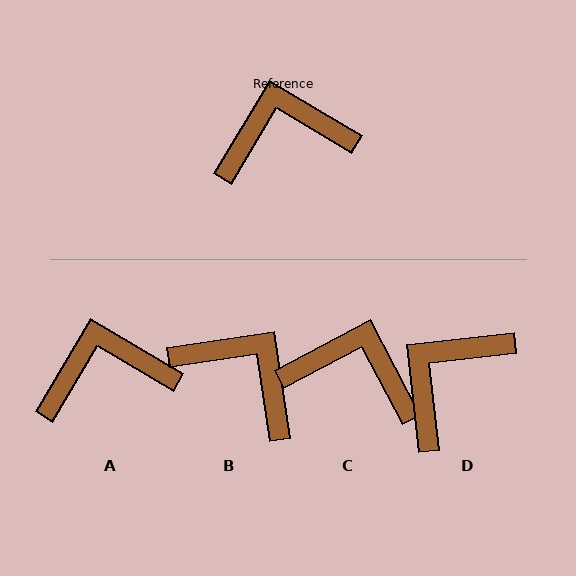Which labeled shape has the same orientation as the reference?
A.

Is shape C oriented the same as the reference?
No, it is off by about 31 degrees.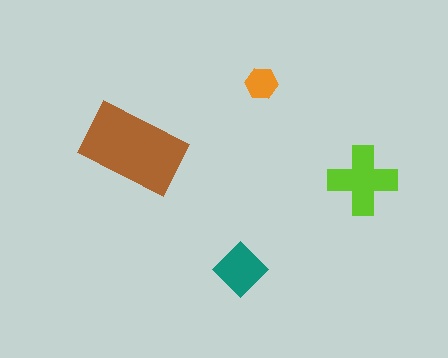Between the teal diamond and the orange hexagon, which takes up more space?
The teal diamond.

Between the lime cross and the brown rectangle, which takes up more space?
The brown rectangle.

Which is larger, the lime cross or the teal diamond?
The lime cross.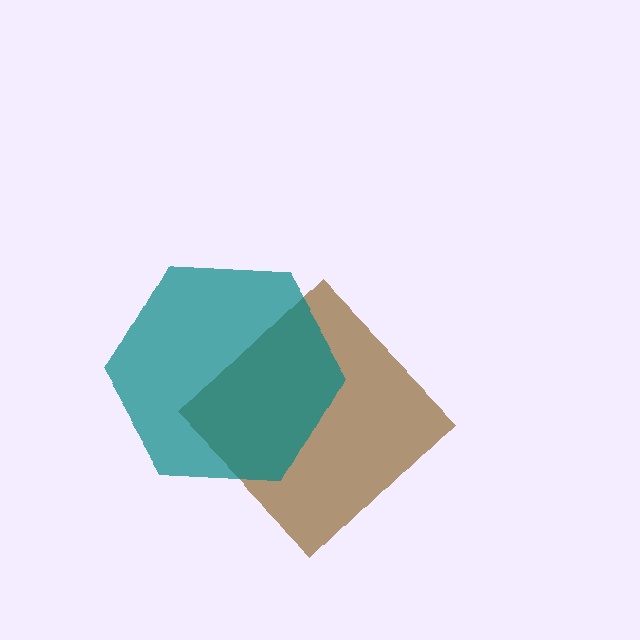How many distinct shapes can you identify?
There are 2 distinct shapes: a brown diamond, a teal hexagon.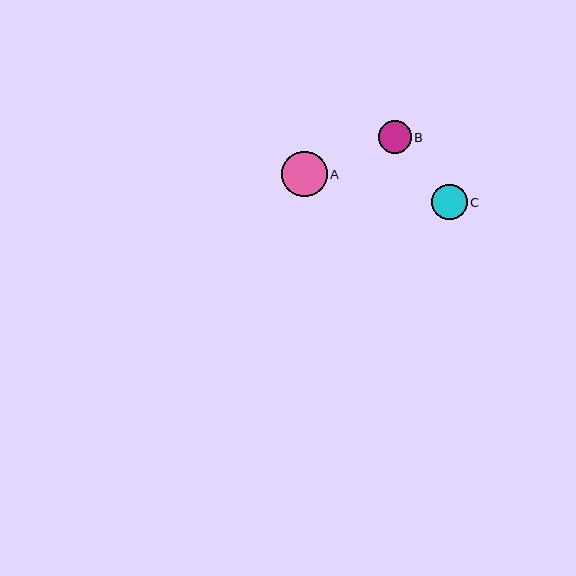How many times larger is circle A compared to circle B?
Circle A is approximately 1.4 times the size of circle B.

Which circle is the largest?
Circle A is the largest with a size of approximately 45 pixels.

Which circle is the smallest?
Circle B is the smallest with a size of approximately 33 pixels.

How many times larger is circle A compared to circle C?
Circle A is approximately 1.3 times the size of circle C.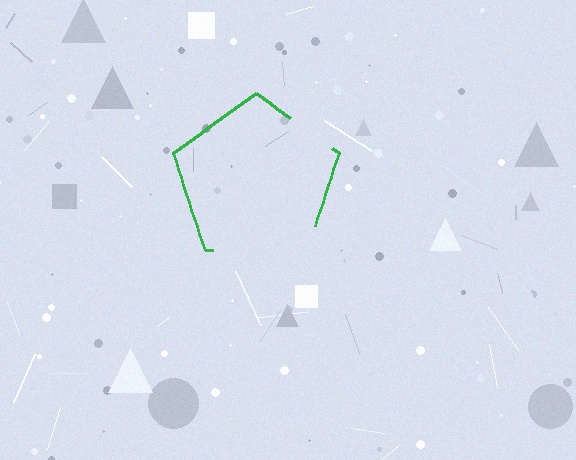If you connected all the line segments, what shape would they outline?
They would outline a pentagon.